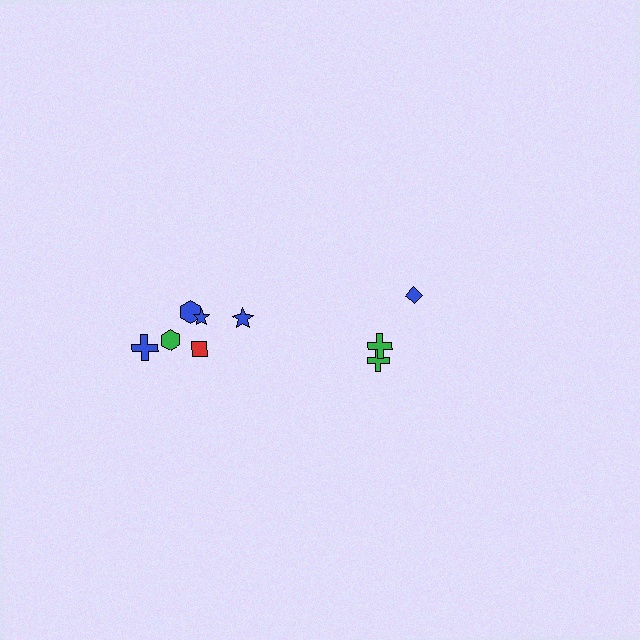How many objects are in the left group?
There are 6 objects.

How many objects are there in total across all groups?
There are 9 objects.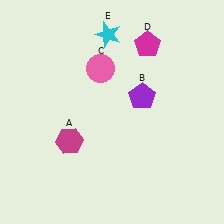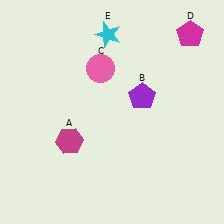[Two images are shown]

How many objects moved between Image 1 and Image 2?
1 object moved between the two images.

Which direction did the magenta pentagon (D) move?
The magenta pentagon (D) moved right.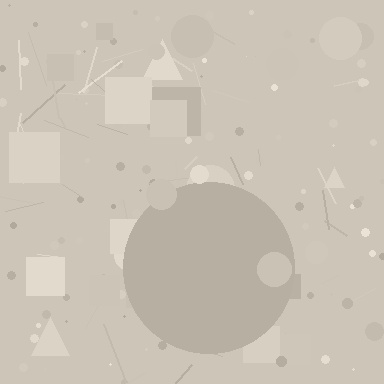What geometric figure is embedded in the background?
A circle is embedded in the background.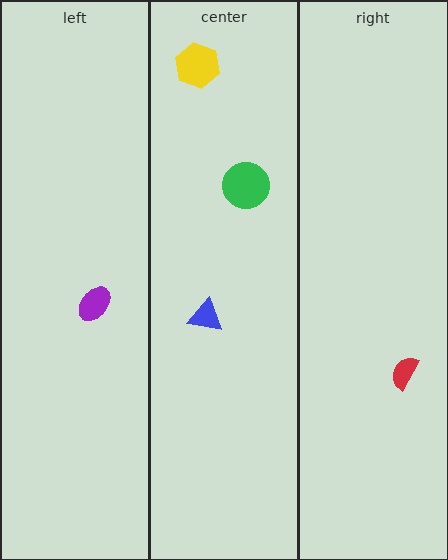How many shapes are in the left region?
1.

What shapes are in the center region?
The green circle, the blue triangle, the yellow hexagon.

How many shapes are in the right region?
1.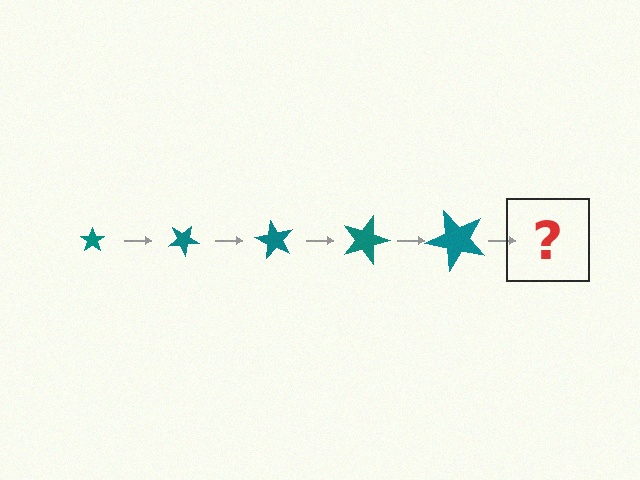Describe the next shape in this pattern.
It should be a star, larger than the previous one and rotated 150 degrees from the start.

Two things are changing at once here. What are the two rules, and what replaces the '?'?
The two rules are that the star grows larger each step and it rotates 30 degrees each step. The '?' should be a star, larger than the previous one and rotated 150 degrees from the start.